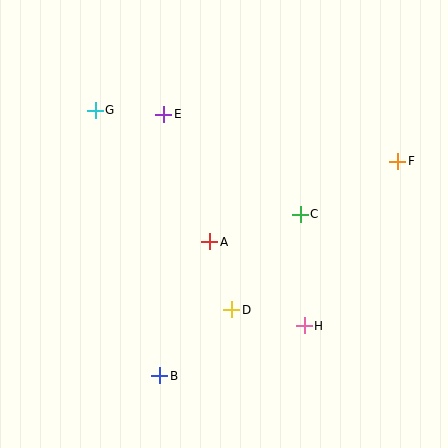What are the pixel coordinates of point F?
Point F is at (398, 161).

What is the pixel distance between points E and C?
The distance between E and C is 169 pixels.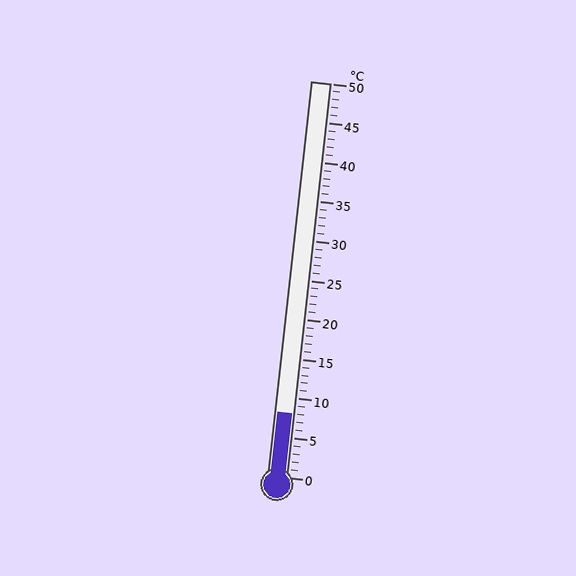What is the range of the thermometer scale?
The thermometer scale ranges from 0°C to 50°C.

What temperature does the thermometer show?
The thermometer shows approximately 8°C.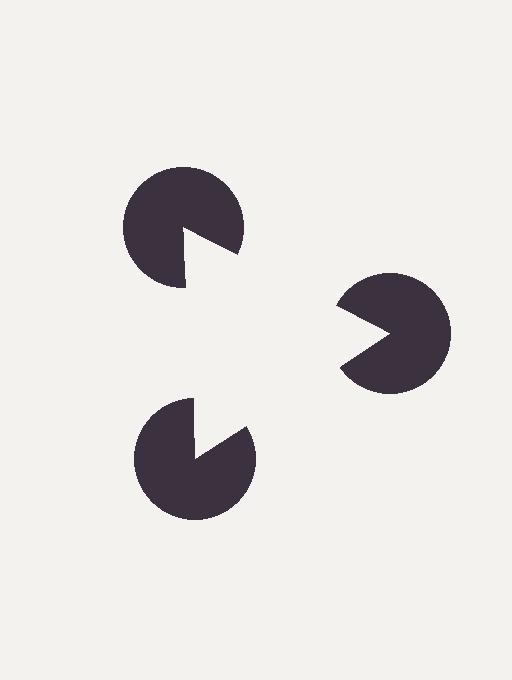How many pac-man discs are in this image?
There are 3 — one at each vertex of the illusory triangle.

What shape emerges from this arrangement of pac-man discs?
An illusory triangle — its edges are inferred from the aligned wedge cuts in the pac-man discs, not physically drawn.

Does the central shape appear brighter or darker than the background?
It typically appears slightly brighter than the background, even though no actual brightness change is drawn.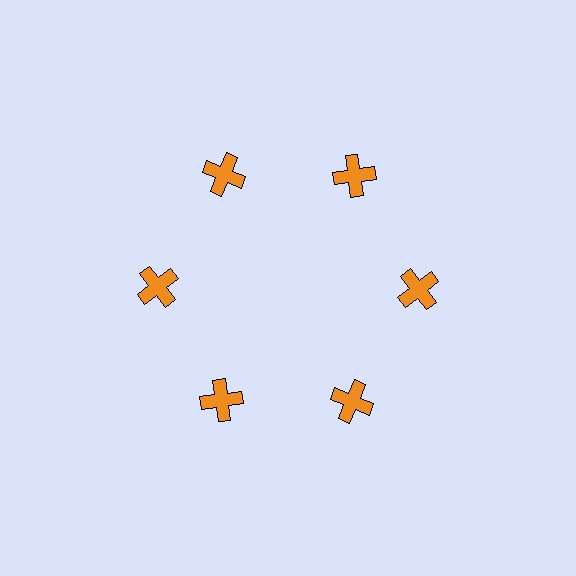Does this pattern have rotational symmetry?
Yes, this pattern has 6-fold rotational symmetry. It looks the same after rotating 60 degrees around the center.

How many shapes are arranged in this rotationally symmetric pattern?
There are 6 shapes, arranged in 6 groups of 1.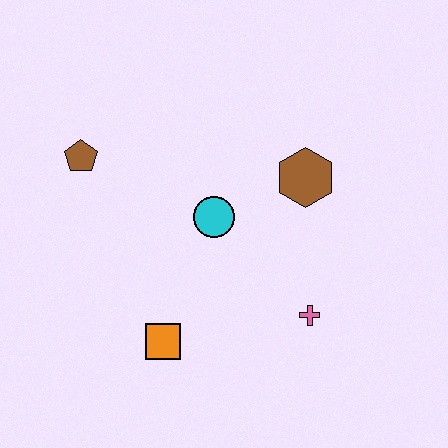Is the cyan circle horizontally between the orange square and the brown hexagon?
Yes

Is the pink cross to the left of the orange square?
No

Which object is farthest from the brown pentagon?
The pink cross is farthest from the brown pentagon.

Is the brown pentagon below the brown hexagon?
No